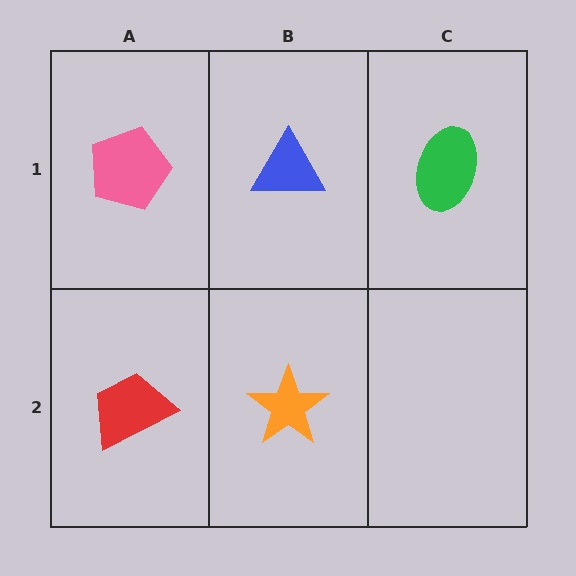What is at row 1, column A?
A pink pentagon.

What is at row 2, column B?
An orange star.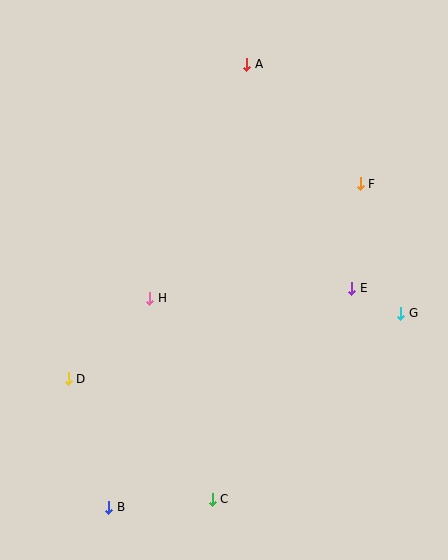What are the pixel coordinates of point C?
Point C is at (212, 499).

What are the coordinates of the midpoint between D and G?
The midpoint between D and G is at (234, 346).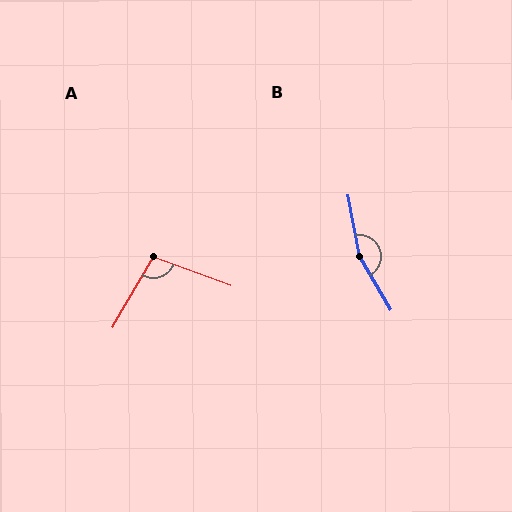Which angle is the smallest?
A, at approximately 100 degrees.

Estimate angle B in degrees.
Approximately 161 degrees.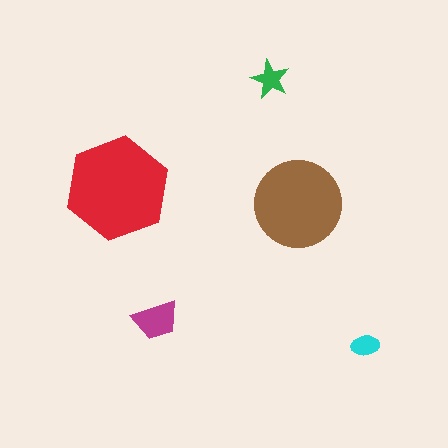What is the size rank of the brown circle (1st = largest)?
2nd.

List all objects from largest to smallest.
The red hexagon, the brown circle, the magenta trapezoid, the green star, the cyan ellipse.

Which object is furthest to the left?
The red hexagon is leftmost.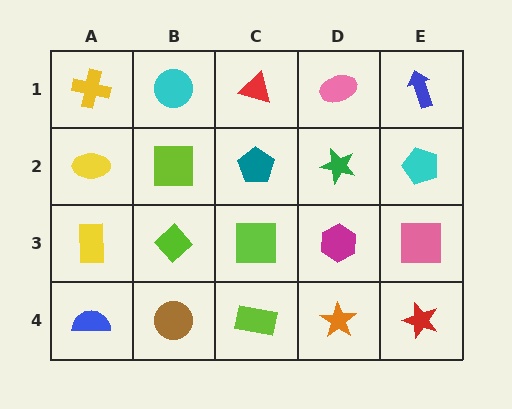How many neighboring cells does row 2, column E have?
3.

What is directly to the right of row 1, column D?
A blue arrow.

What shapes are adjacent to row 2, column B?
A cyan circle (row 1, column B), a lime diamond (row 3, column B), a yellow ellipse (row 2, column A), a teal pentagon (row 2, column C).